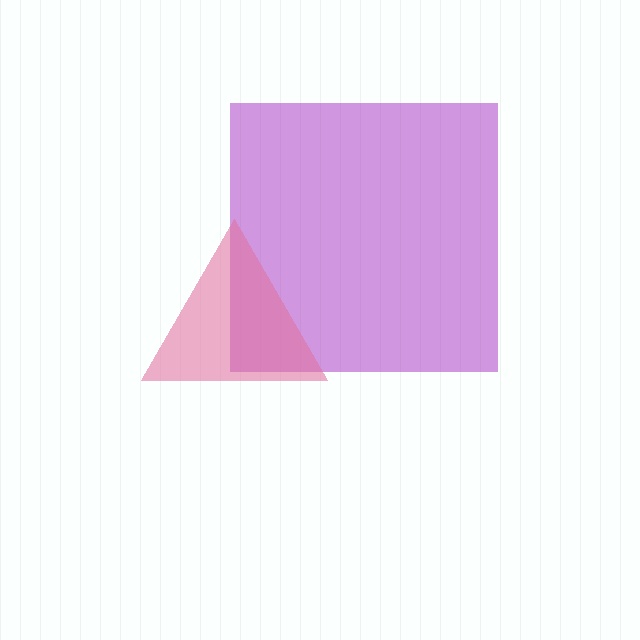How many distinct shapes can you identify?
There are 2 distinct shapes: a purple square, a pink triangle.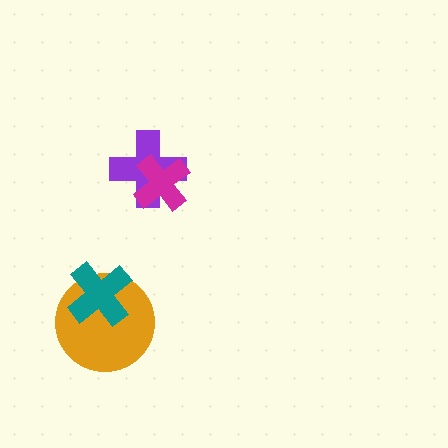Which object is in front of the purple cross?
The magenta cross is in front of the purple cross.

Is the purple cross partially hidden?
Yes, it is partially covered by another shape.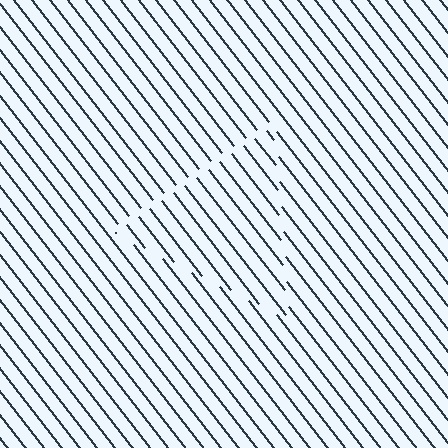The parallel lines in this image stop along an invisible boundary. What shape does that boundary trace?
An illusory triangle. The interior of the shape contains the same grating, shifted by half a period — the contour is defined by the phase discontinuity where line-ends from the inner and outer gratings abut.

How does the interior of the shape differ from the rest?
The interior of the shape contains the same grating, shifted by half a period — the contour is defined by the phase discontinuity where line-ends from the inner and outer gratings abut.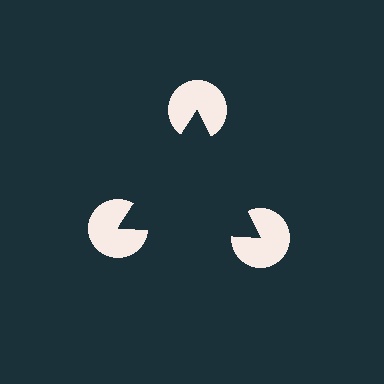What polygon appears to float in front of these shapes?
An illusory triangle — its edges are inferred from the aligned wedge cuts in the pac-man discs, not physically drawn.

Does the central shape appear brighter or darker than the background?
It typically appears slightly darker than the background, even though no actual brightness change is drawn.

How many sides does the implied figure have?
3 sides.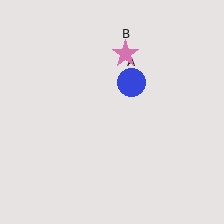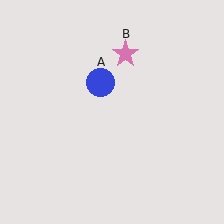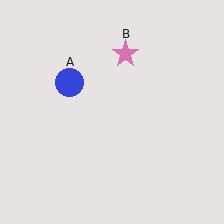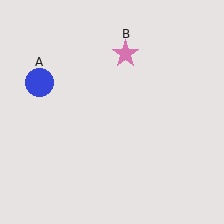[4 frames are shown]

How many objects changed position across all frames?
1 object changed position: blue circle (object A).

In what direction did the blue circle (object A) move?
The blue circle (object A) moved left.